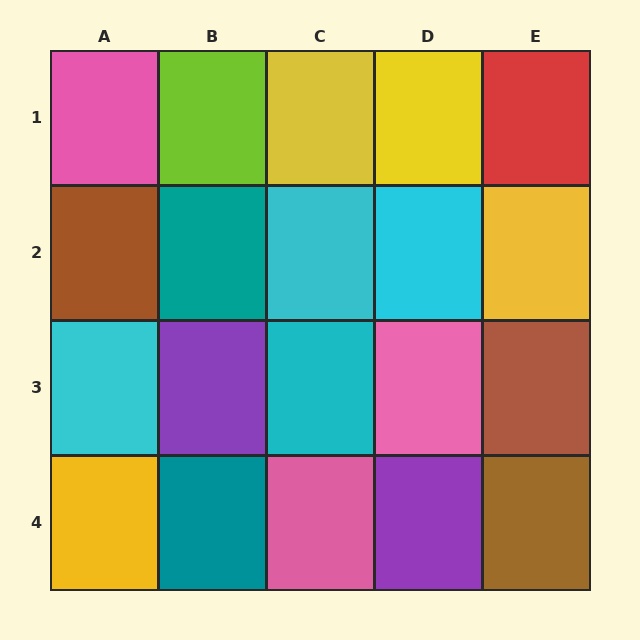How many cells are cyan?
4 cells are cyan.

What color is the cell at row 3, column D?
Pink.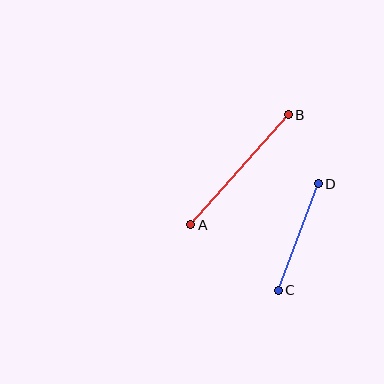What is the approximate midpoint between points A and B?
The midpoint is at approximately (239, 170) pixels.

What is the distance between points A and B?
The distance is approximately 147 pixels.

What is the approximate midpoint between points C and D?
The midpoint is at approximately (298, 237) pixels.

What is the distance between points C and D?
The distance is approximately 114 pixels.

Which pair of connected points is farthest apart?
Points A and B are farthest apart.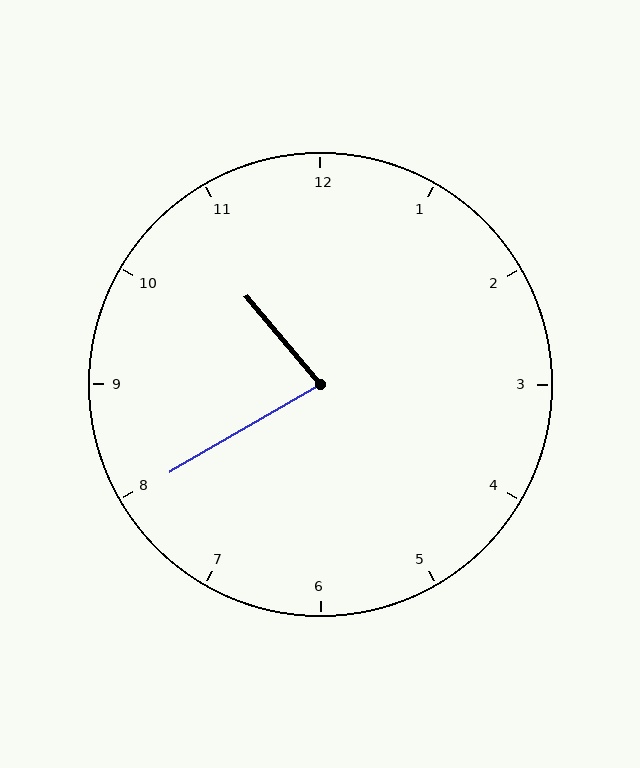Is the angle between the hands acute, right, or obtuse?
It is acute.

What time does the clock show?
10:40.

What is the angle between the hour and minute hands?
Approximately 80 degrees.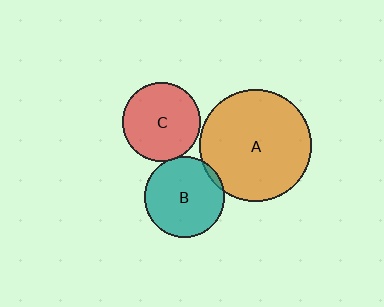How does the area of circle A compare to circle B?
Approximately 1.9 times.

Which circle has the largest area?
Circle A (orange).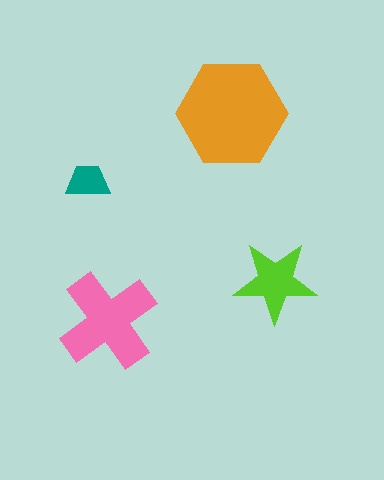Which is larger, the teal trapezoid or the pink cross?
The pink cross.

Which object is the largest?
The orange hexagon.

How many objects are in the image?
There are 4 objects in the image.